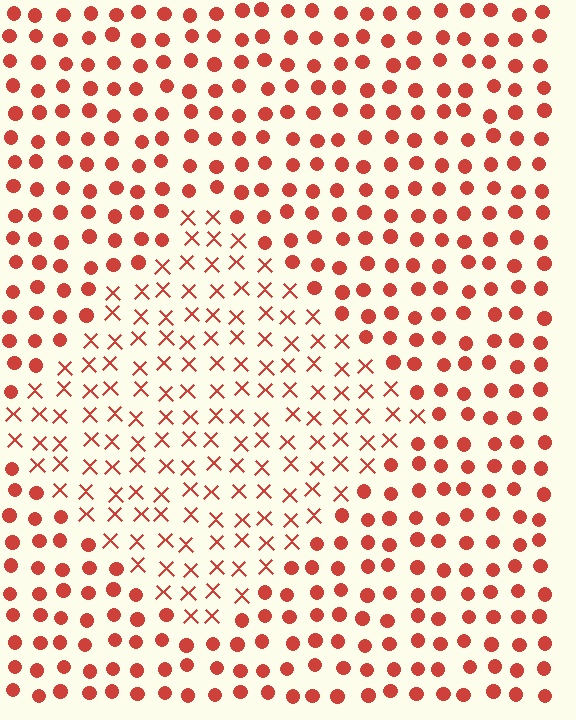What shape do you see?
I see a diamond.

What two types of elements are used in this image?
The image uses X marks inside the diamond region and circles outside it.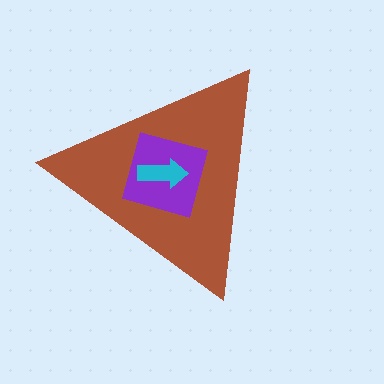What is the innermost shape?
The cyan arrow.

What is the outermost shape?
The brown triangle.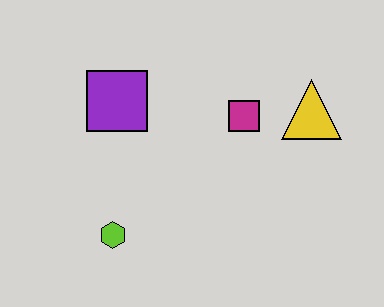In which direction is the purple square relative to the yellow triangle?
The purple square is to the left of the yellow triangle.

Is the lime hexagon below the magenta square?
Yes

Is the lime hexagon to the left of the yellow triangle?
Yes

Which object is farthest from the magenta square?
The lime hexagon is farthest from the magenta square.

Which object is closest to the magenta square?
The yellow triangle is closest to the magenta square.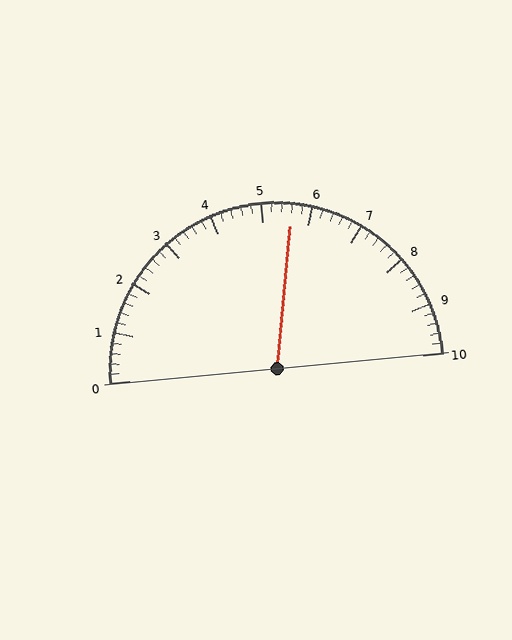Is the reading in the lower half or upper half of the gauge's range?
The reading is in the upper half of the range (0 to 10).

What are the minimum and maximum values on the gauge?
The gauge ranges from 0 to 10.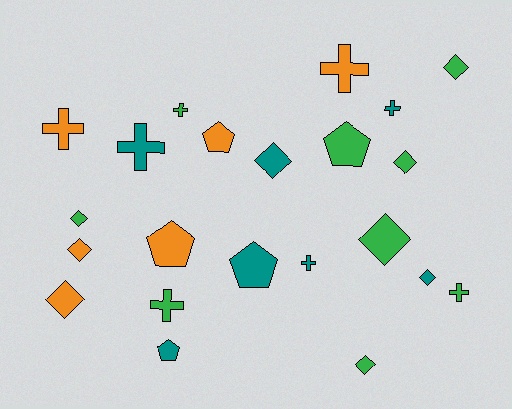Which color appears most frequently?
Green, with 9 objects.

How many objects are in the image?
There are 22 objects.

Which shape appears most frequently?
Diamond, with 9 objects.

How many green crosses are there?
There are 3 green crosses.